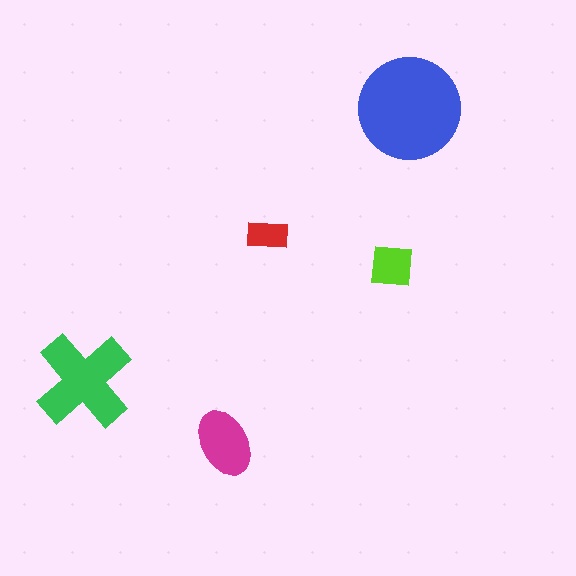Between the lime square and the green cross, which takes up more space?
The green cross.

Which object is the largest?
The blue circle.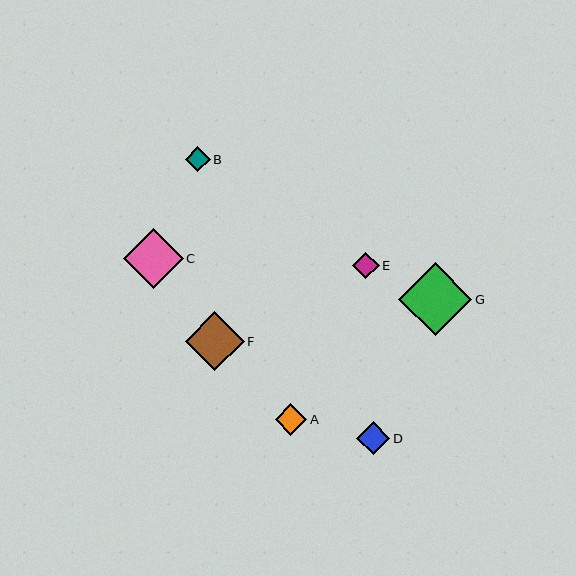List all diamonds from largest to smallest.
From largest to smallest: G, C, F, D, A, E, B.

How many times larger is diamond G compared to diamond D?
Diamond G is approximately 2.2 times the size of diamond D.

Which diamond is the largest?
Diamond G is the largest with a size of approximately 73 pixels.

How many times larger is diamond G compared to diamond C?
Diamond G is approximately 1.2 times the size of diamond C.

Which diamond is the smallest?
Diamond B is the smallest with a size of approximately 25 pixels.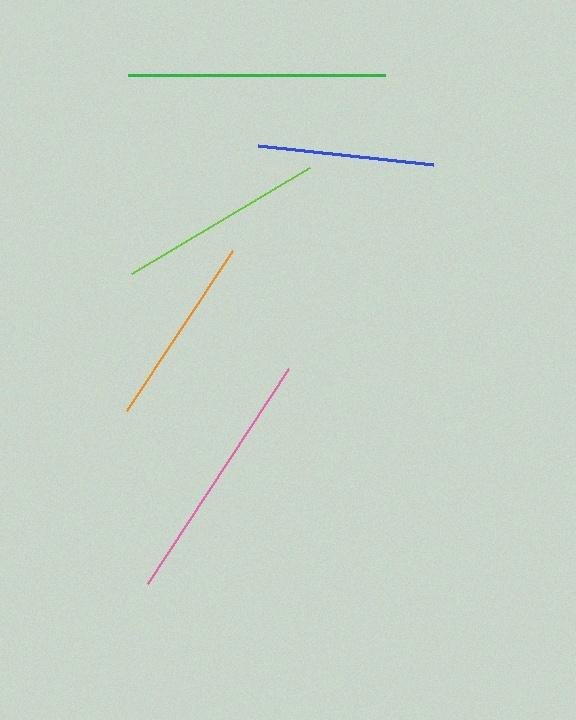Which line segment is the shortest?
The blue line is the shortest at approximately 176 pixels.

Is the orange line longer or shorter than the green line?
The green line is longer than the orange line.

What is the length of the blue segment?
The blue segment is approximately 176 pixels long.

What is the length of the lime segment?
The lime segment is approximately 207 pixels long.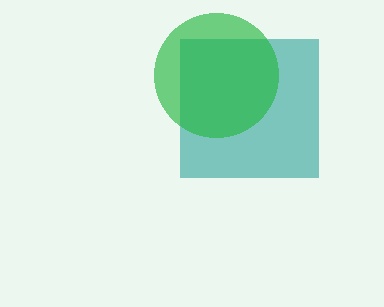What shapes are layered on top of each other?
The layered shapes are: a teal square, a green circle.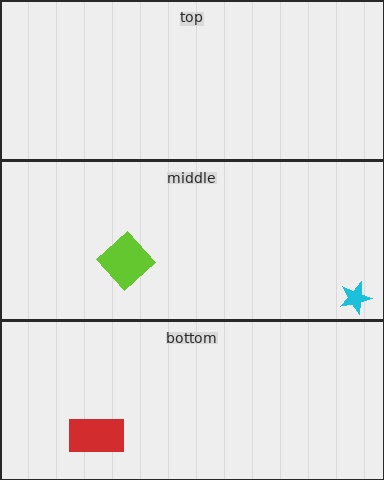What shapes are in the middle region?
The cyan star, the lime diamond.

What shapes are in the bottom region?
The red rectangle.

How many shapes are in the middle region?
2.